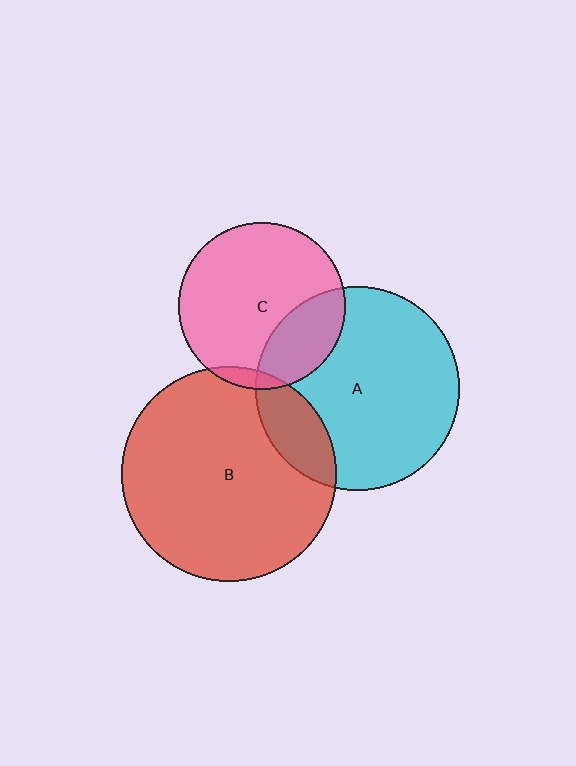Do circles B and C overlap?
Yes.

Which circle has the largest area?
Circle B (red).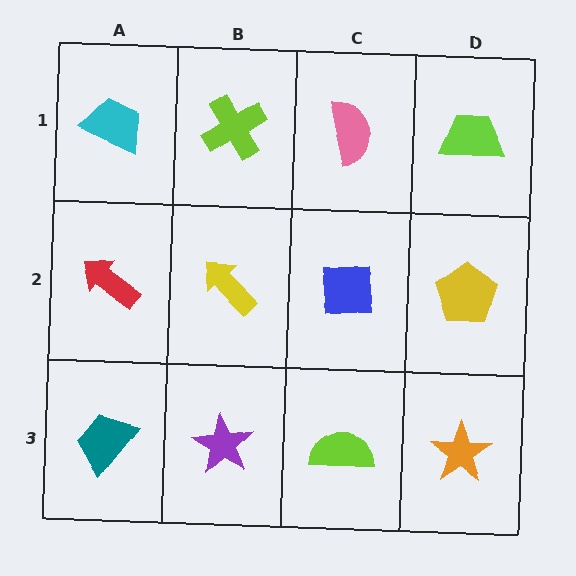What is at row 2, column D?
A yellow pentagon.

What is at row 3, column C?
A lime semicircle.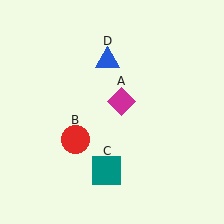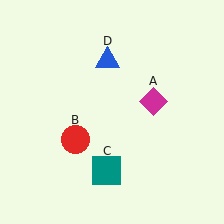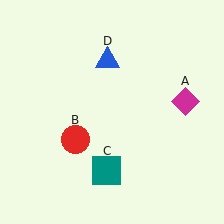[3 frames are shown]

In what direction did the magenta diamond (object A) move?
The magenta diamond (object A) moved right.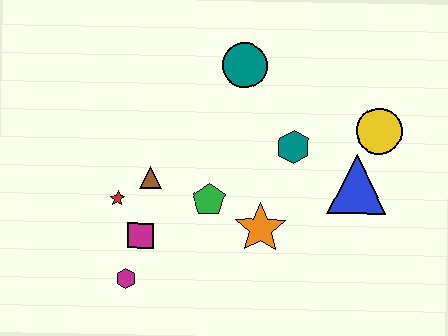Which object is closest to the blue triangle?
The yellow circle is closest to the blue triangle.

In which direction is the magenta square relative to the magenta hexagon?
The magenta square is above the magenta hexagon.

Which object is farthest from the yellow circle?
The magenta hexagon is farthest from the yellow circle.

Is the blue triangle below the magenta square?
No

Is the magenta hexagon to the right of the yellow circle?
No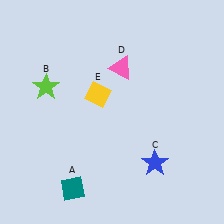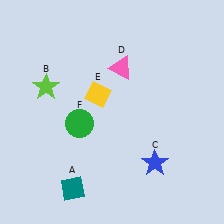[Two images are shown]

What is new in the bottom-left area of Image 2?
A green circle (F) was added in the bottom-left area of Image 2.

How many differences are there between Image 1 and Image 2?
There is 1 difference between the two images.